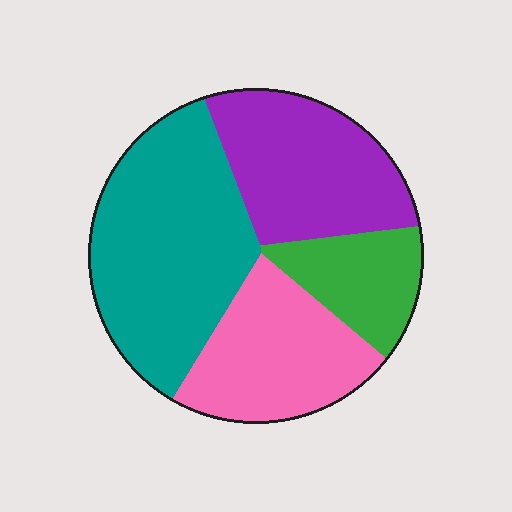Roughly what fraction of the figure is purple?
Purple covers roughly 25% of the figure.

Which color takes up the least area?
Green, at roughly 15%.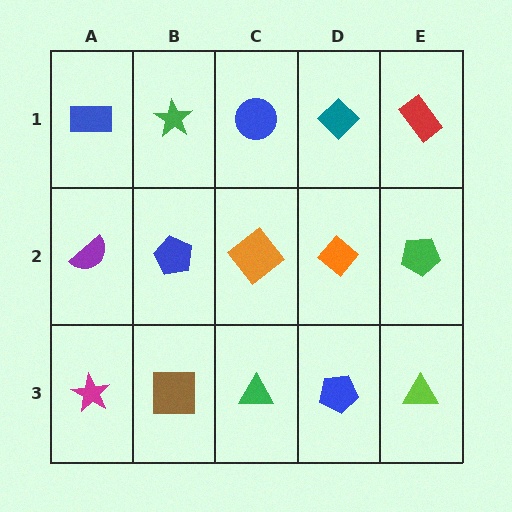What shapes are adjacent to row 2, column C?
A blue circle (row 1, column C), a green triangle (row 3, column C), a blue pentagon (row 2, column B), an orange diamond (row 2, column D).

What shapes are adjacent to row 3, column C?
An orange diamond (row 2, column C), a brown square (row 3, column B), a blue pentagon (row 3, column D).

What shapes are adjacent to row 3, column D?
An orange diamond (row 2, column D), a green triangle (row 3, column C), a lime triangle (row 3, column E).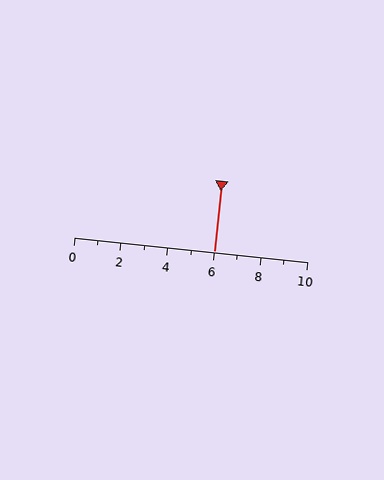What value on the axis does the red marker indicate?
The marker indicates approximately 6.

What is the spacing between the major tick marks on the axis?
The major ticks are spaced 2 apart.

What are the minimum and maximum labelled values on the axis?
The axis runs from 0 to 10.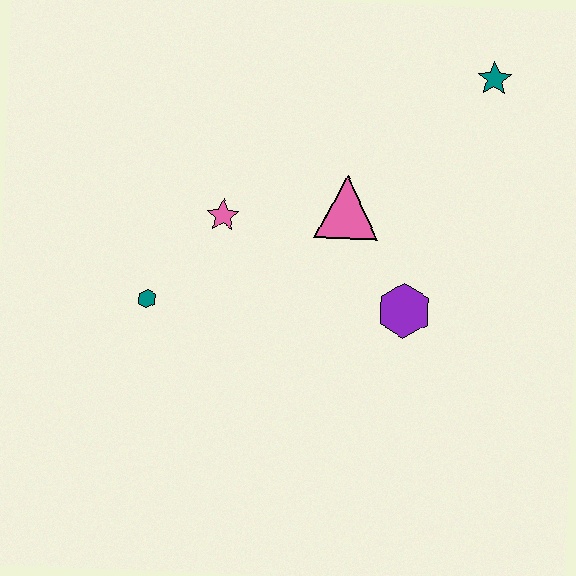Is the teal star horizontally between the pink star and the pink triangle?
No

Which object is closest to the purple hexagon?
The pink triangle is closest to the purple hexagon.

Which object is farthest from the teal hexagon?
The teal star is farthest from the teal hexagon.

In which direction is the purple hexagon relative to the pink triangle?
The purple hexagon is below the pink triangle.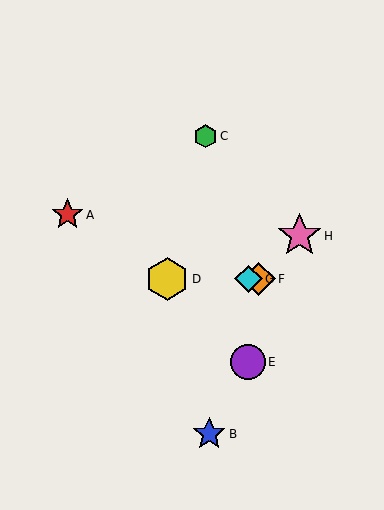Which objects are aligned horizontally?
Objects D, F, G are aligned horizontally.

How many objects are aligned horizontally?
3 objects (D, F, G) are aligned horizontally.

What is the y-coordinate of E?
Object E is at y≈362.